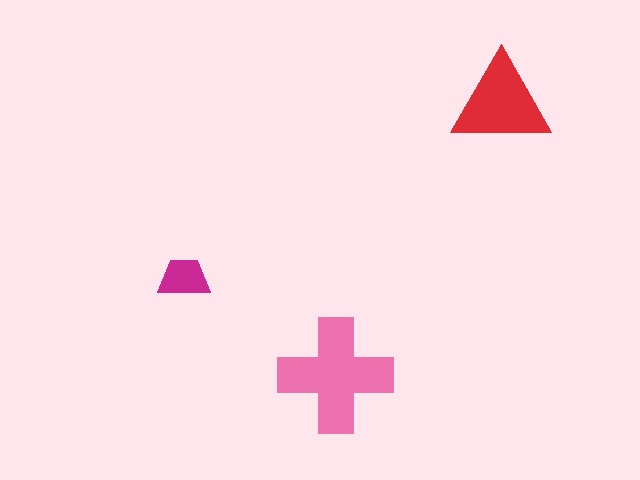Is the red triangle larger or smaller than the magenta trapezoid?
Larger.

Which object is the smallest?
The magenta trapezoid.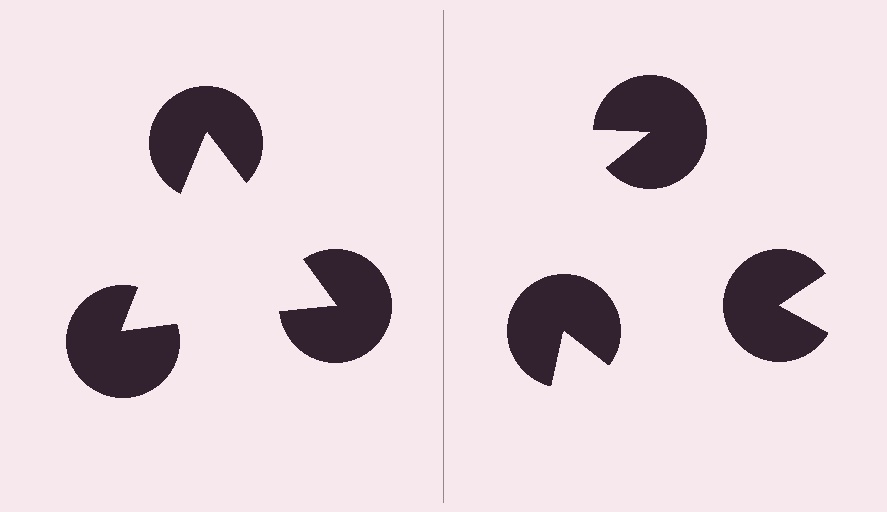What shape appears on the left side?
An illusory triangle.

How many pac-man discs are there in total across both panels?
6 — 3 on each side.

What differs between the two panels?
The pac-man discs are positioned identically on both sides; only the wedge orientations differ. On the left they align to a triangle; on the right they are misaligned.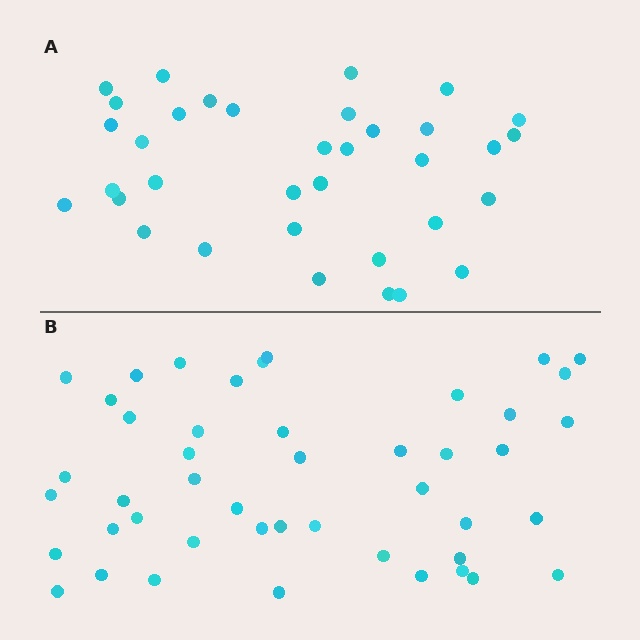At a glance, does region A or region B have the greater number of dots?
Region B (the bottom region) has more dots.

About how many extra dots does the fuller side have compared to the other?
Region B has roughly 12 or so more dots than region A.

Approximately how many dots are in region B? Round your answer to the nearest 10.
About 50 dots. (The exact count is 46, which rounds to 50.)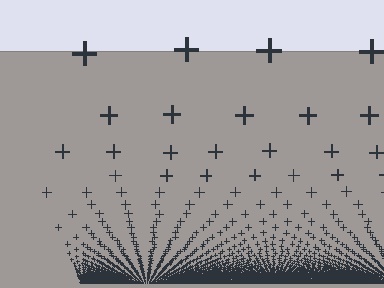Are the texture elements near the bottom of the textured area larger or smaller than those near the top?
Smaller. The gradient is inverted — elements near the bottom are smaller and denser.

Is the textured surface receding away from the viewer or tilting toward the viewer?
The surface appears to tilt toward the viewer. Texture elements get larger and sparser toward the top.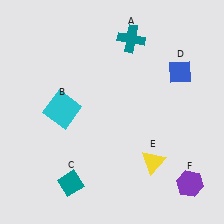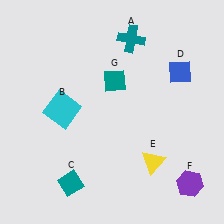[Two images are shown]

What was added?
A teal diamond (G) was added in Image 2.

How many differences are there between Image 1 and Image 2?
There is 1 difference between the two images.